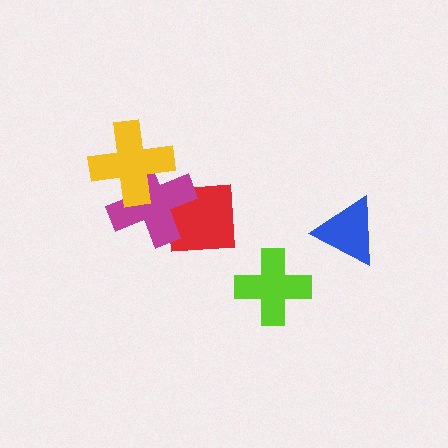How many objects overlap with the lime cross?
0 objects overlap with the lime cross.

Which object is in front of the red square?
The magenta cross is in front of the red square.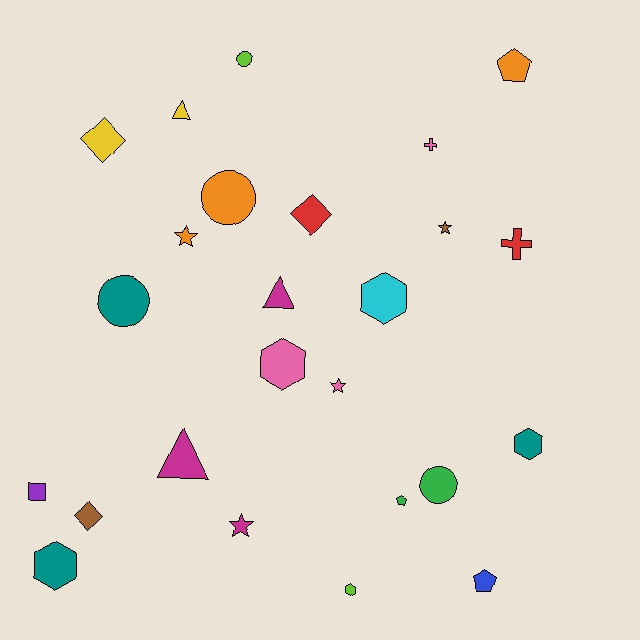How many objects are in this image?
There are 25 objects.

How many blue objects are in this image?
There is 1 blue object.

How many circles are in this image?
There are 4 circles.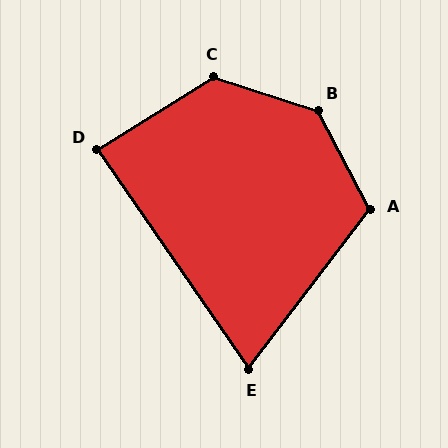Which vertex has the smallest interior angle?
E, at approximately 72 degrees.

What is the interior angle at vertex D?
Approximately 87 degrees (approximately right).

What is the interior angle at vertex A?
Approximately 115 degrees (obtuse).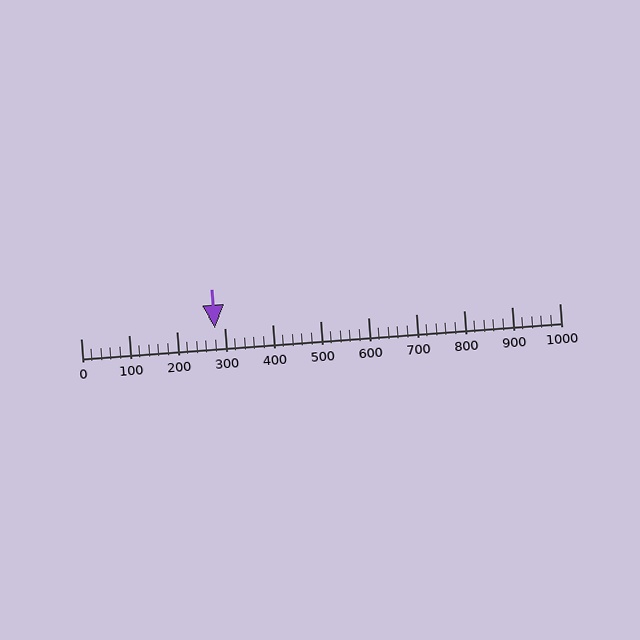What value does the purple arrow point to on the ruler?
The purple arrow points to approximately 280.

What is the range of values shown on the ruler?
The ruler shows values from 0 to 1000.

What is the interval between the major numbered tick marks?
The major tick marks are spaced 100 units apart.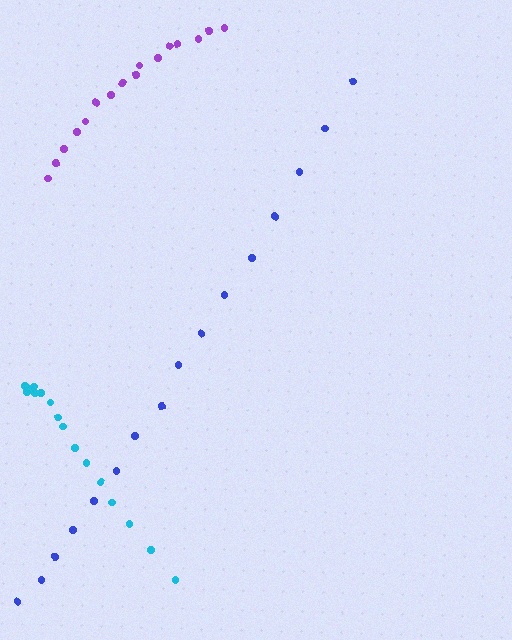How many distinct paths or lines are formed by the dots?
There are 3 distinct paths.